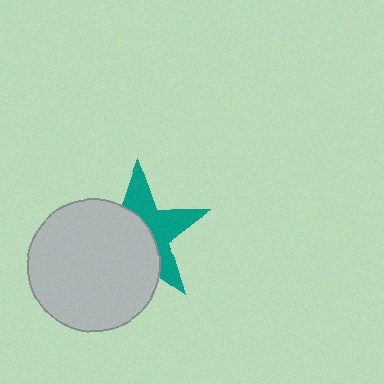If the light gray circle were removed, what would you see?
You would see the complete teal star.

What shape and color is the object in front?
The object in front is a light gray circle.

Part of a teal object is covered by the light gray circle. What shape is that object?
It is a star.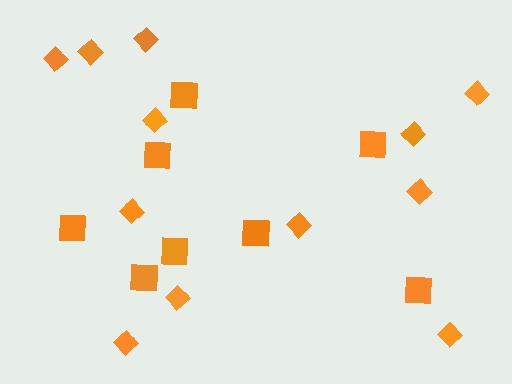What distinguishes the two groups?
There are 2 groups: one group of squares (8) and one group of diamonds (12).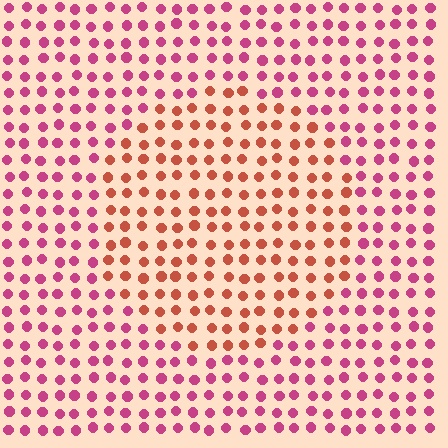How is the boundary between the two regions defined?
The boundary is defined purely by a slight shift in hue (about 40 degrees). Spacing, size, and orientation are identical on both sides.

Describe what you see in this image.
The image is filled with small magenta elements in a uniform arrangement. A circle-shaped region is visible where the elements are tinted to a slightly different hue, forming a subtle color boundary.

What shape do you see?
I see a circle.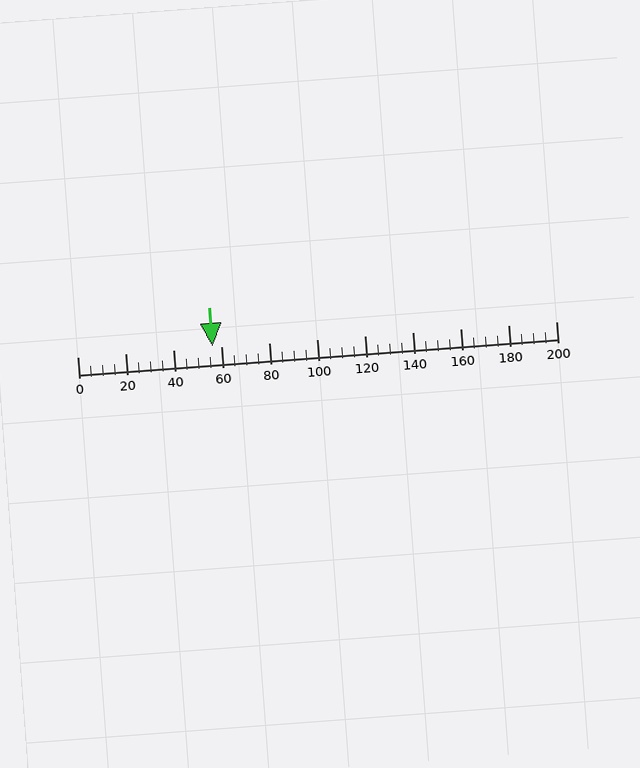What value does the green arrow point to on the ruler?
The green arrow points to approximately 56.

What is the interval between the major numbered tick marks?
The major tick marks are spaced 20 units apart.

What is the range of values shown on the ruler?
The ruler shows values from 0 to 200.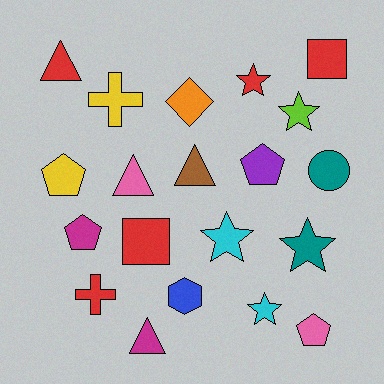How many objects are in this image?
There are 20 objects.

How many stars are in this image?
There are 5 stars.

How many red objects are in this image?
There are 5 red objects.